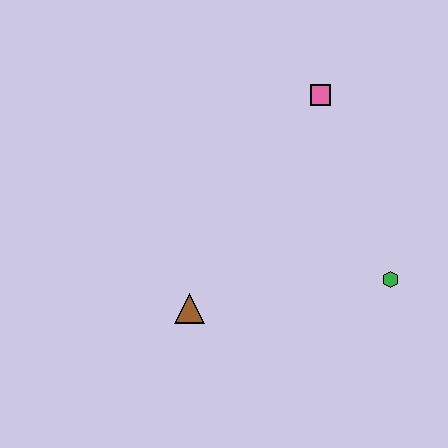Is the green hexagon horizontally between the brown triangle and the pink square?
No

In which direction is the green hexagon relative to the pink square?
The green hexagon is below the pink square.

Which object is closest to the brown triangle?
The green hexagon is closest to the brown triangle.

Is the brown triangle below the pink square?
Yes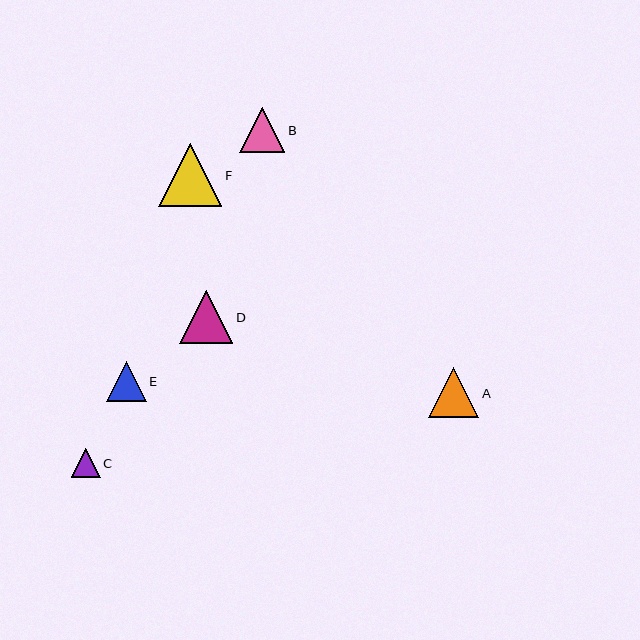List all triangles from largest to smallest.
From largest to smallest: F, D, A, B, E, C.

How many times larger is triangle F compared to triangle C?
Triangle F is approximately 2.2 times the size of triangle C.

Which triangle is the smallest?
Triangle C is the smallest with a size of approximately 29 pixels.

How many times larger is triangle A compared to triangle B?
Triangle A is approximately 1.1 times the size of triangle B.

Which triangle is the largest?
Triangle F is the largest with a size of approximately 63 pixels.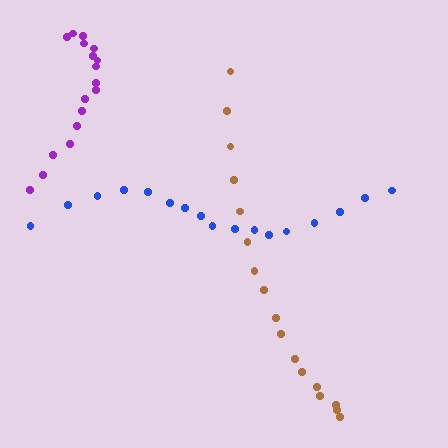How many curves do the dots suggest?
There are 3 distinct paths.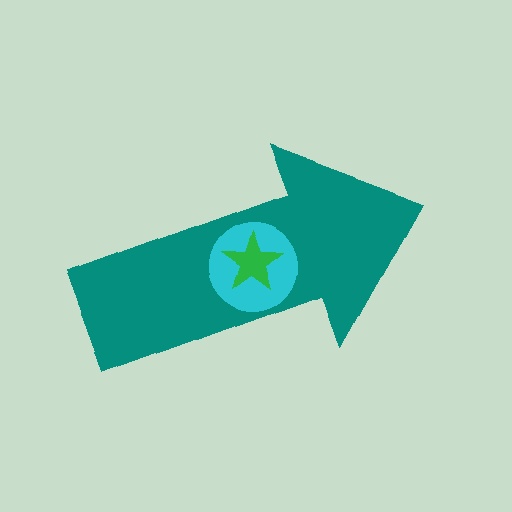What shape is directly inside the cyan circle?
The green star.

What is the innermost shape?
The green star.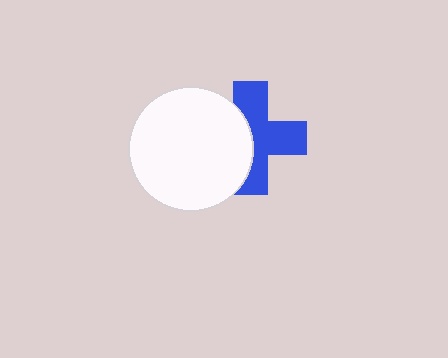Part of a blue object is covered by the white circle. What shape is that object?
It is a cross.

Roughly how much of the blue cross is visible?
About half of it is visible (roughly 59%).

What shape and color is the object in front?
The object in front is a white circle.